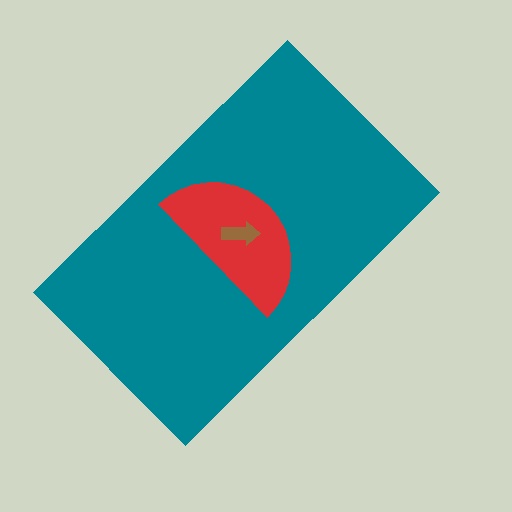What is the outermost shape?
The teal rectangle.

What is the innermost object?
The brown arrow.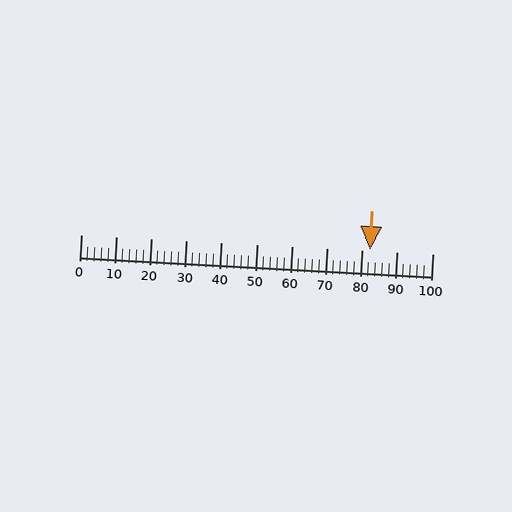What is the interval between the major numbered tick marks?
The major tick marks are spaced 10 units apart.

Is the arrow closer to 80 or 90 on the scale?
The arrow is closer to 80.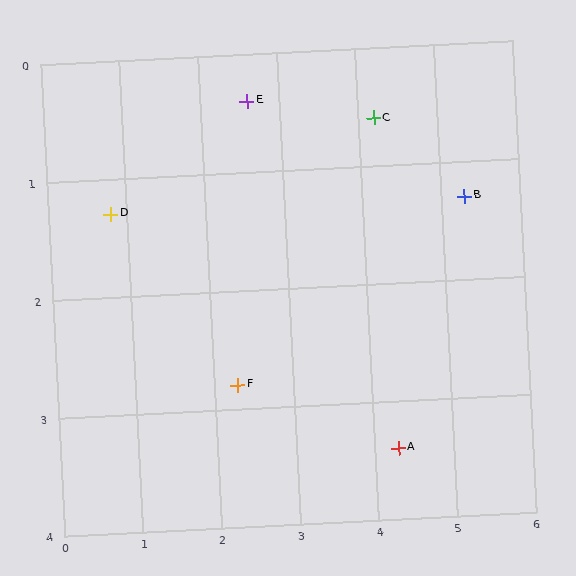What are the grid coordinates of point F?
Point F is at approximately (2.3, 2.8).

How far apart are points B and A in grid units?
Points B and A are about 2.3 grid units apart.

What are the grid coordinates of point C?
Point C is at approximately (4.2, 0.6).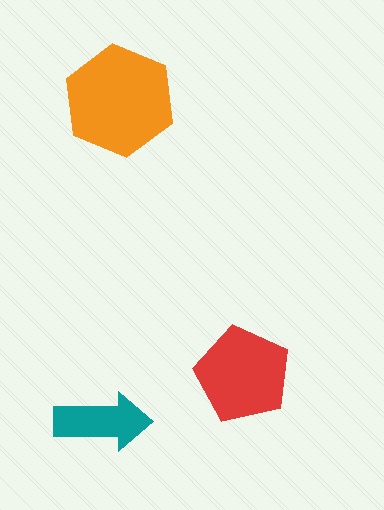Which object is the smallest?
The teal arrow.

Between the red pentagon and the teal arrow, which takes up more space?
The red pentagon.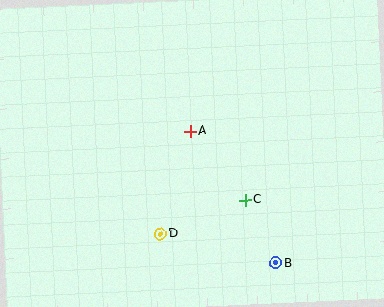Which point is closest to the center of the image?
Point A at (190, 131) is closest to the center.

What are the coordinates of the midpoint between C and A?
The midpoint between C and A is at (218, 165).